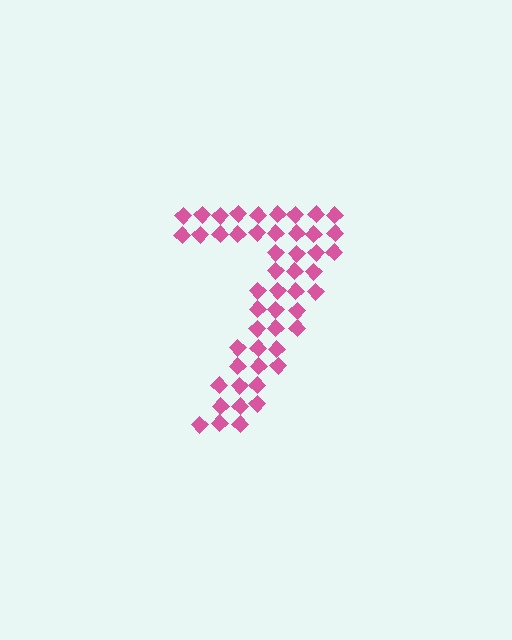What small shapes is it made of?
It is made of small diamonds.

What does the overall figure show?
The overall figure shows the digit 7.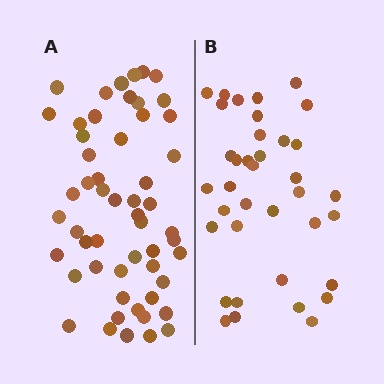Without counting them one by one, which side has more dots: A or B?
Region A (the left region) has more dots.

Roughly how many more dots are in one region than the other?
Region A has approximately 15 more dots than region B.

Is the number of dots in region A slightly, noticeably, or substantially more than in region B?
Region A has substantially more. The ratio is roughly 1.5 to 1.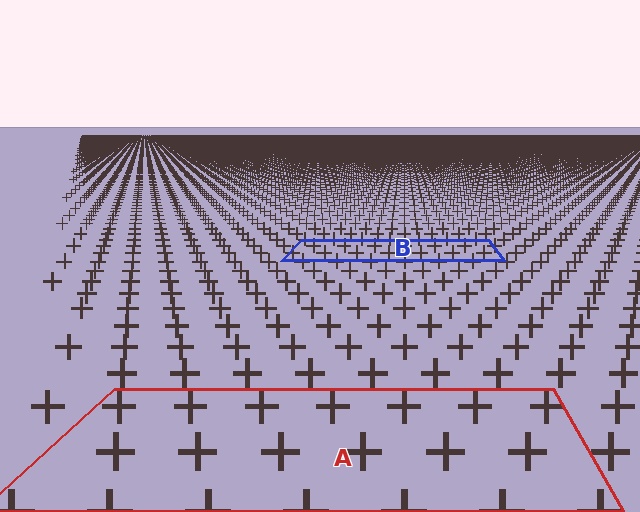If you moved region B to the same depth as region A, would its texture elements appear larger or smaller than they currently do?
They would appear larger. At a closer depth, the same texture elements are projected at a bigger on-screen size.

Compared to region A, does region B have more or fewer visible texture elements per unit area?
Region B has more texture elements per unit area — they are packed more densely because it is farther away.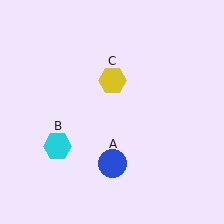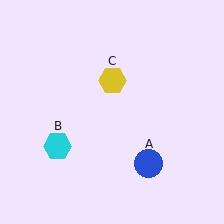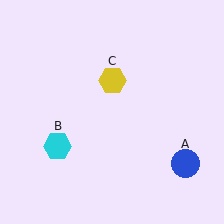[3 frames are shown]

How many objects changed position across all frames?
1 object changed position: blue circle (object A).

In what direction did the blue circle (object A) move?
The blue circle (object A) moved right.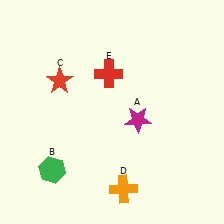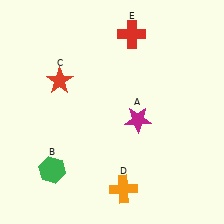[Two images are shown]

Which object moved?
The red cross (E) moved up.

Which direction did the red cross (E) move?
The red cross (E) moved up.